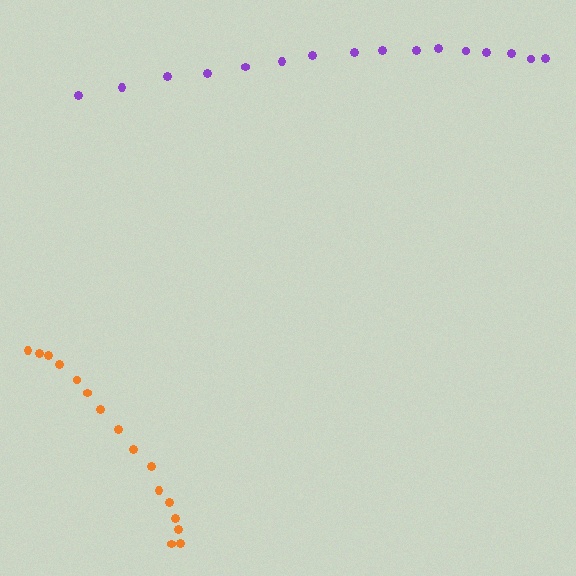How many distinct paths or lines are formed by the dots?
There are 2 distinct paths.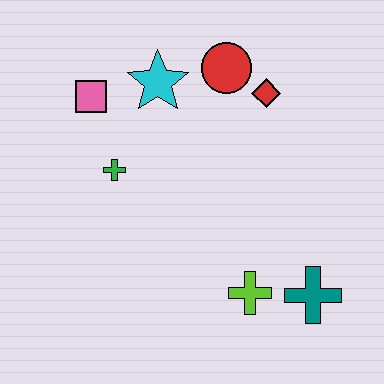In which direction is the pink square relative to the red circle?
The pink square is to the left of the red circle.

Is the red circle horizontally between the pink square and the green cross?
No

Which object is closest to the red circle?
The red diamond is closest to the red circle.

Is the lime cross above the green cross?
No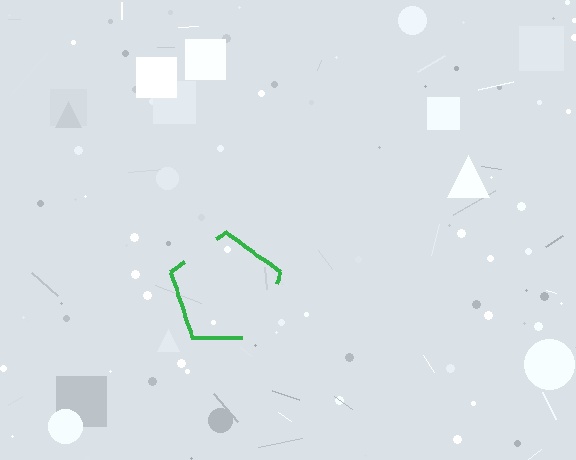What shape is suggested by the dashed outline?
The dashed outline suggests a pentagon.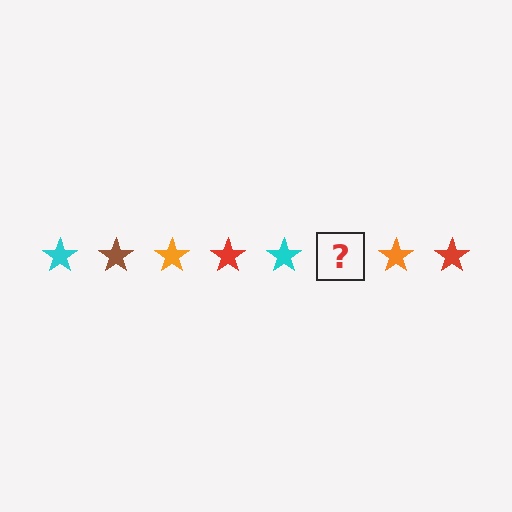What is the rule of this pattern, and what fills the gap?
The rule is that the pattern cycles through cyan, brown, orange, red stars. The gap should be filled with a brown star.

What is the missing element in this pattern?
The missing element is a brown star.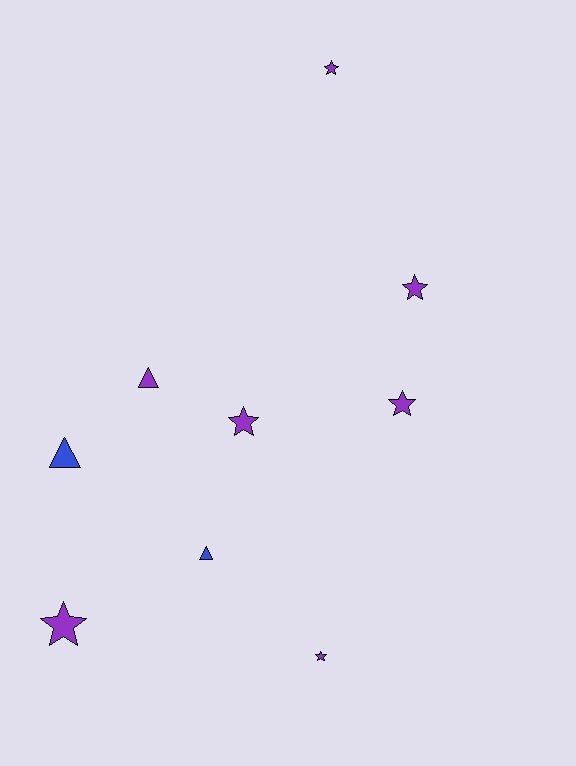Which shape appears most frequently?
Star, with 6 objects.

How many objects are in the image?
There are 9 objects.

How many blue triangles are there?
There are 2 blue triangles.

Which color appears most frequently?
Purple, with 7 objects.